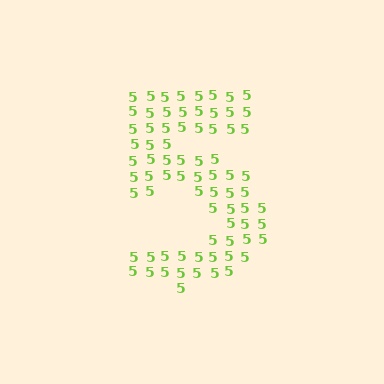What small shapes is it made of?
It is made of small digit 5's.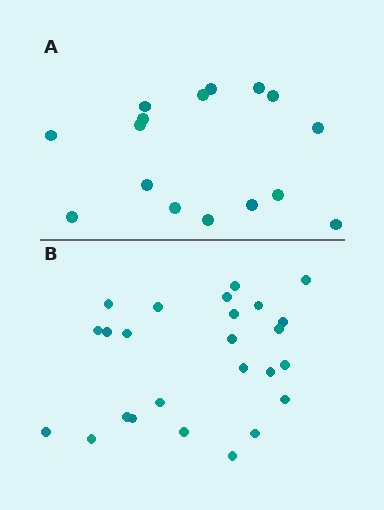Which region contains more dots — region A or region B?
Region B (the bottom region) has more dots.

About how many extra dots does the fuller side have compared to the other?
Region B has roughly 8 or so more dots than region A.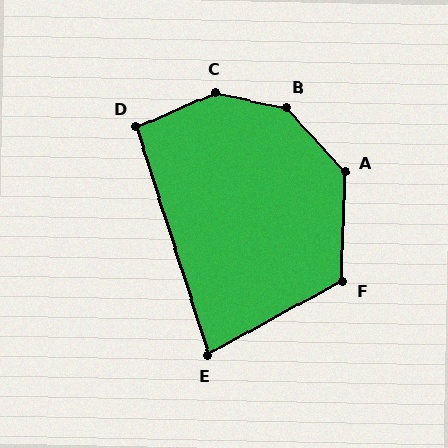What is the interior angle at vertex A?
Approximately 136 degrees (obtuse).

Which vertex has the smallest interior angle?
E, at approximately 79 degrees.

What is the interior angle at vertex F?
Approximately 120 degrees (obtuse).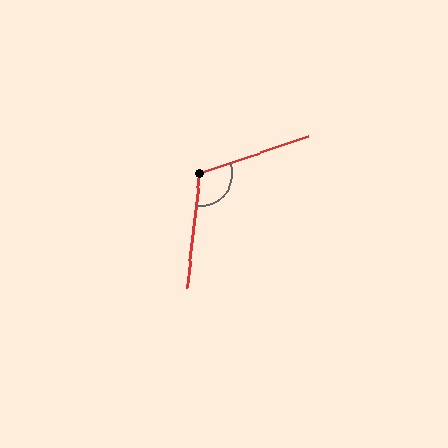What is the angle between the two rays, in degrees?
Approximately 115 degrees.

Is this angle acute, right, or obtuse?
It is obtuse.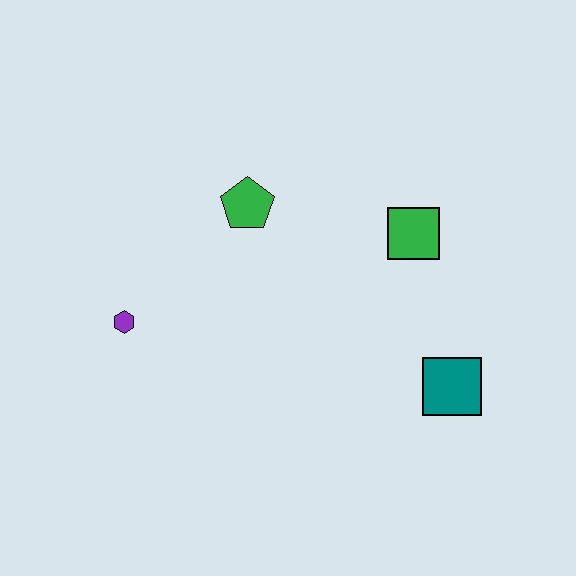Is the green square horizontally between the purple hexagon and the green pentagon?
No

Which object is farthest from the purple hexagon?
The teal square is farthest from the purple hexagon.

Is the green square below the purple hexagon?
No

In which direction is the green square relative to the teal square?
The green square is above the teal square.